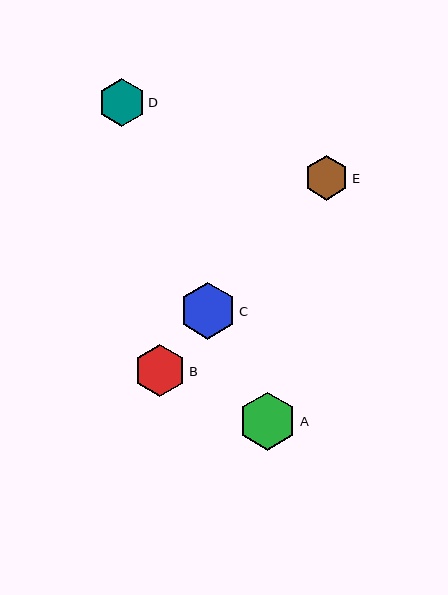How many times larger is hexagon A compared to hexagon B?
Hexagon A is approximately 1.1 times the size of hexagon B.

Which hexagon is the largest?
Hexagon A is the largest with a size of approximately 58 pixels.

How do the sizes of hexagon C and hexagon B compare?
Hexagon C and hexagon B are approximately the same size.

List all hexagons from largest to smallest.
From largest to smallest: A, C, B, D, E.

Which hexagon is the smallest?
Hexagon E is the smallest with a size of approximately 44 pixels.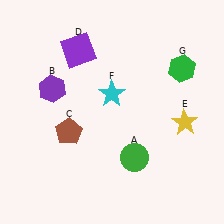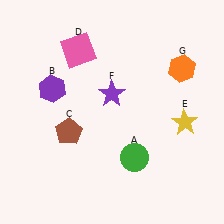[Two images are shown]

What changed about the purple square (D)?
In Image 1, D is purple. In Image 2, it changed to pink.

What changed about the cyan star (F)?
In Image 1, F is cyan. In Image 2, it changed to purple.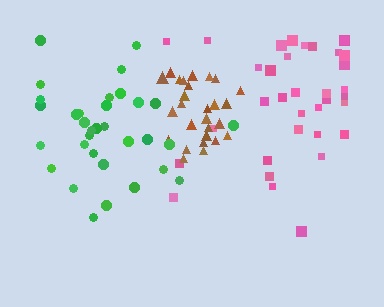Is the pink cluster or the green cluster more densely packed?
Green.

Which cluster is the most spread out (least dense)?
Pink.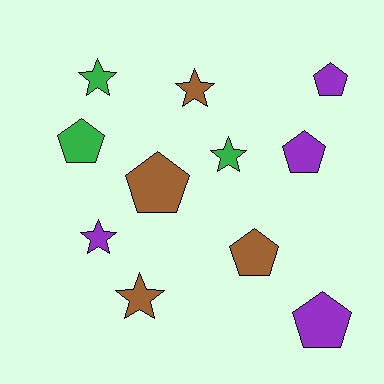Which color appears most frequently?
Purple, with 4 objects.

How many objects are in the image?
There are 11 objects.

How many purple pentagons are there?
There are 3 purple pentagons.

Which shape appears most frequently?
Pentagon, with 6 objects.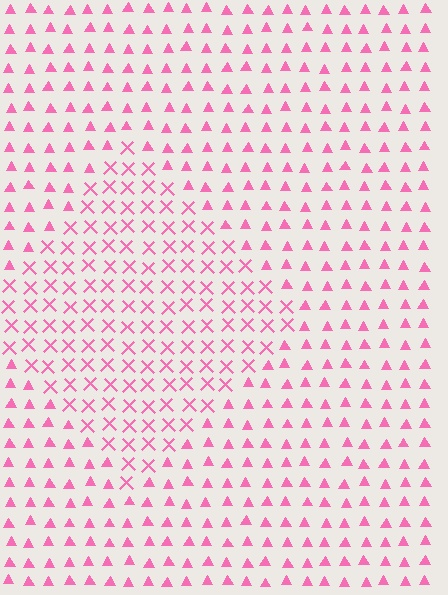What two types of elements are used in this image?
The image uses X marks inside the diamond region and triangles outside it.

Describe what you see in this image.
The image is filled with small pink elements arranged in a uniform grid. A diamond-shaped region contains X marks, while the surrounding area contains triangles. The boundary is defined purely by the change in element shape.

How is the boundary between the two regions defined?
The boundary is defined by a change in element shape: X marks inside vs. triangles outside. All elements share the same color and spacing.